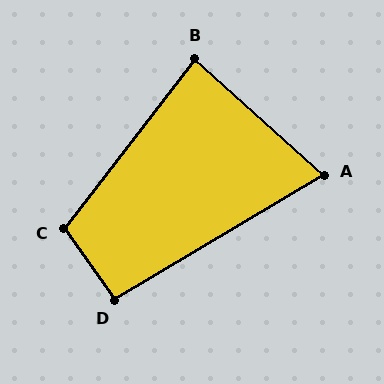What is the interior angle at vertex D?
Approximately 94 degrees (approximately right).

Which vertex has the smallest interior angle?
A, at approximately 73 degrees.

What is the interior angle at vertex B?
Approximately 86 degrees (approximately right).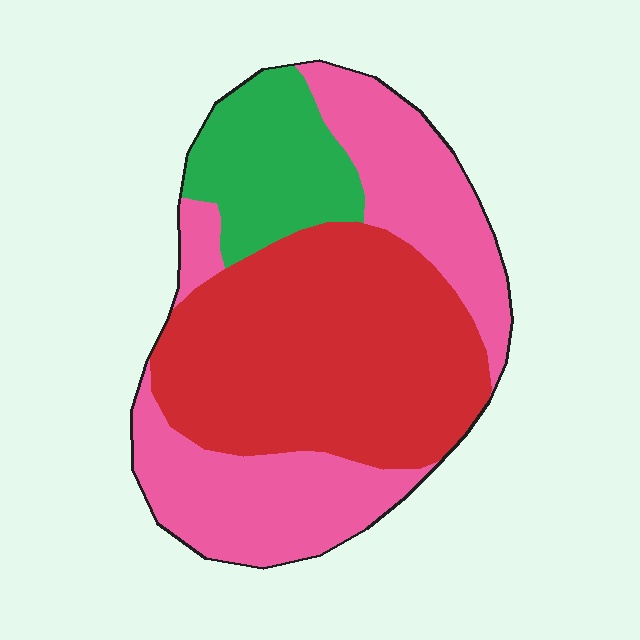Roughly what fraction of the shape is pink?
Pink takes up between a quarter and a half of the shape.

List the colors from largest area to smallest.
From largest to smallest: red, pink, green.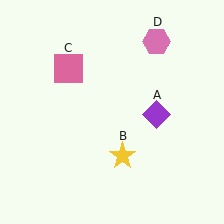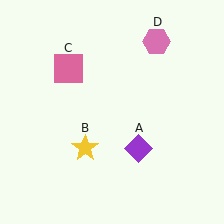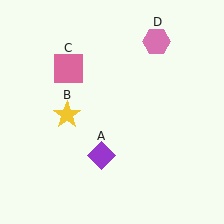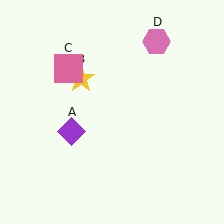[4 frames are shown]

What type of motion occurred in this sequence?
The purple diamond (object A), yellow star (object B) rotated clockwise around the center of the scene.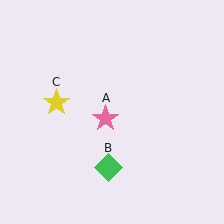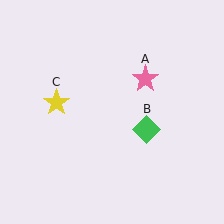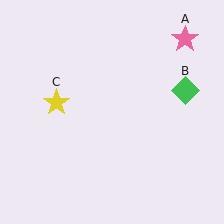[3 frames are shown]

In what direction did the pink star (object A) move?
The pink star (object A) moved up and to the right.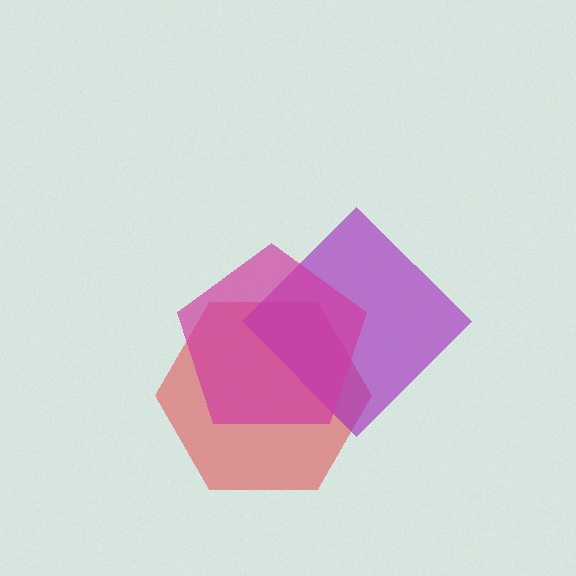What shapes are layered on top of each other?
The layered shapes are: a red hexagon, a purple diamond, a magenta pentagon.